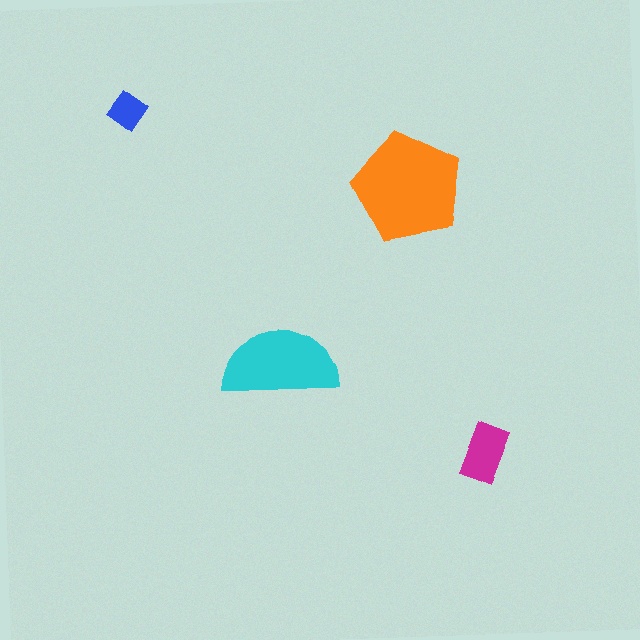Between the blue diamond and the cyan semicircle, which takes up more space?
The cyan semicircle.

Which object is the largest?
The orange pentagon.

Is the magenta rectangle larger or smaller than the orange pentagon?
Smaller.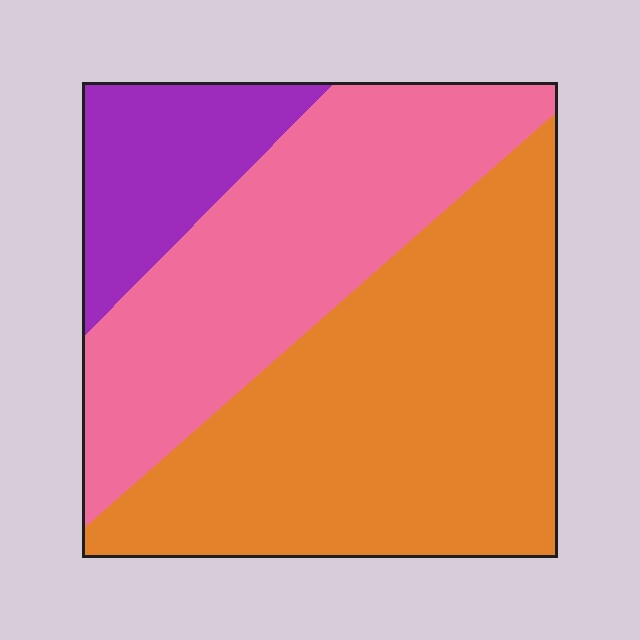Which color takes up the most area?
Orange, at roughly 50%.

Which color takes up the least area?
Purple, at roughly 15%.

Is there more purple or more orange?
Orange.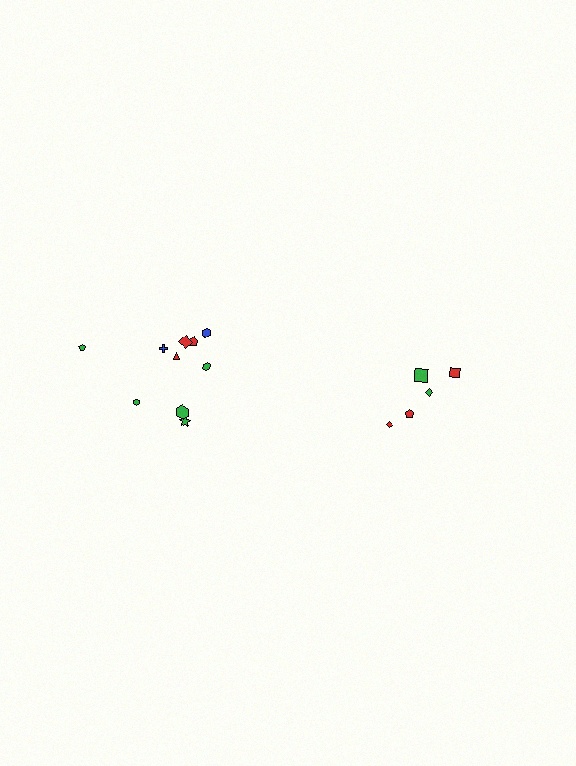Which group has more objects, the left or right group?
The left group.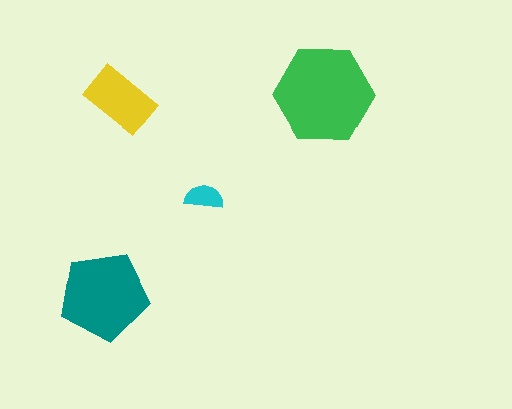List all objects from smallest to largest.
The cyan semicircle, the yellow rectangle, the teal pentagon, the green hexagon.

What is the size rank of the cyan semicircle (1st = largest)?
4th.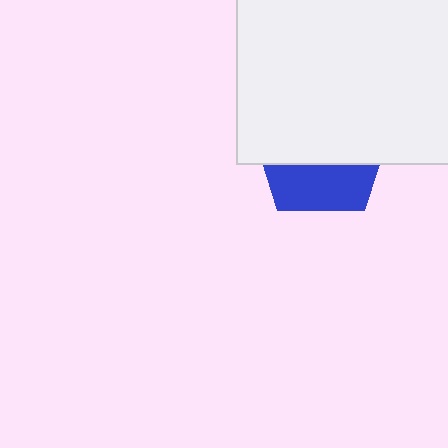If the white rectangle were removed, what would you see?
You would see the complete blue pentagon.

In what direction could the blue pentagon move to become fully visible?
The blue pentagon could move down. That would shift it out from behind the white rectangle entirely.